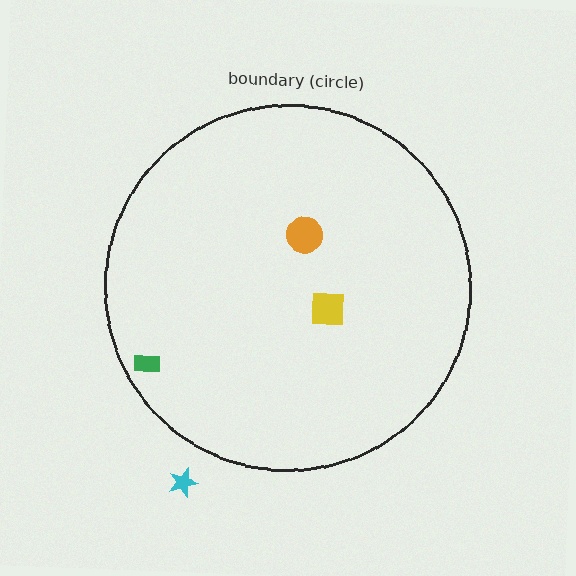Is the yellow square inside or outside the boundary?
Inside.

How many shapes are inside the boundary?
3 inside, 1 outside.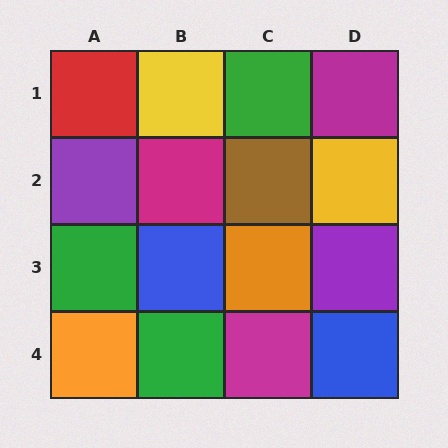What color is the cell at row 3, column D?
Purple.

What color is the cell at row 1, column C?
Green.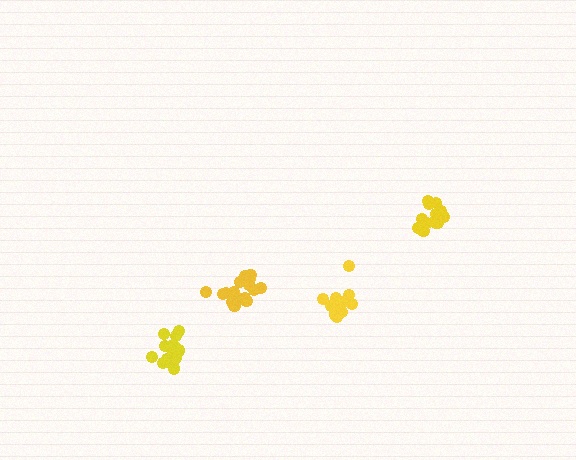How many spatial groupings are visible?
There are 4 spatial groupings.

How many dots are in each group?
Group 1: 14 dots, Group 2: 17 dots, Group 3: 16 dots, Group 4: 19 dots (66 total).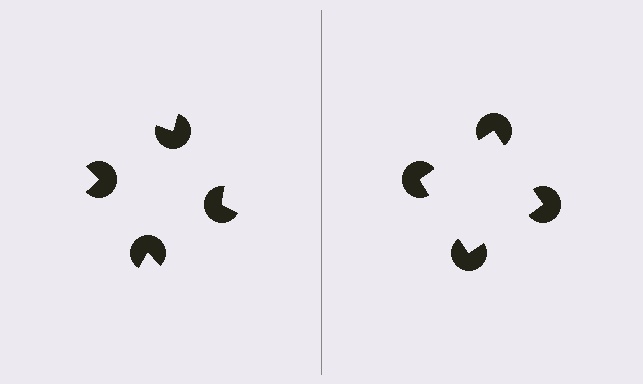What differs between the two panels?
The pac-man discs are positioned identically on both sides; only the wedge orientations differ. On the right they align to a square; on the left they are misaligned.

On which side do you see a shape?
An illusory square appears on the right side. On the left side the wedge cuts are rotated, so no coherent shape forms.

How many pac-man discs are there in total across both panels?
8 — 4 on each side.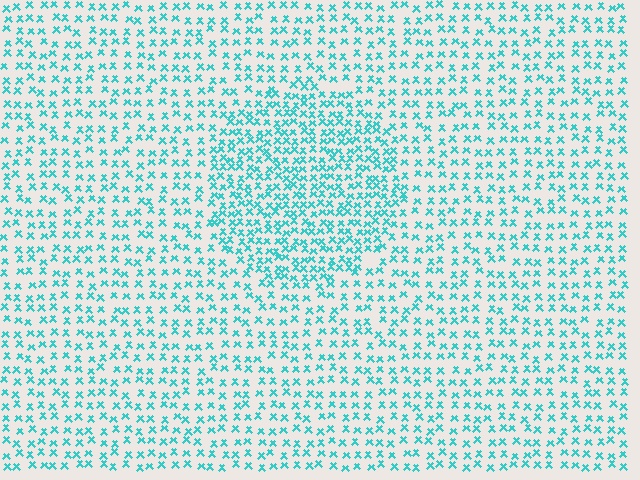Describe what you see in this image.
The image contains small cyan elements arranged at two different densities. A circle-shaped region is visible where the elements are more densely packed than the surrounding area.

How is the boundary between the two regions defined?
The boundary is defined by a change in element density (approximately 1.8x ratio). All elements are the same color, size, and shape.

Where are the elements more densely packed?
The elements are more densely packed inside the circle boundary.